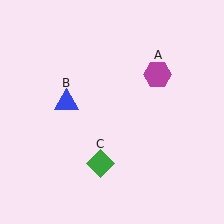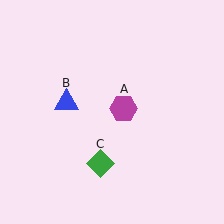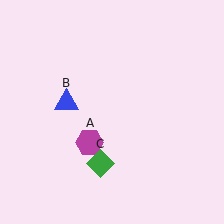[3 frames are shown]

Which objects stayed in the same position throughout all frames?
Blue triangle (object B) and green diamond (object C) remained stationary.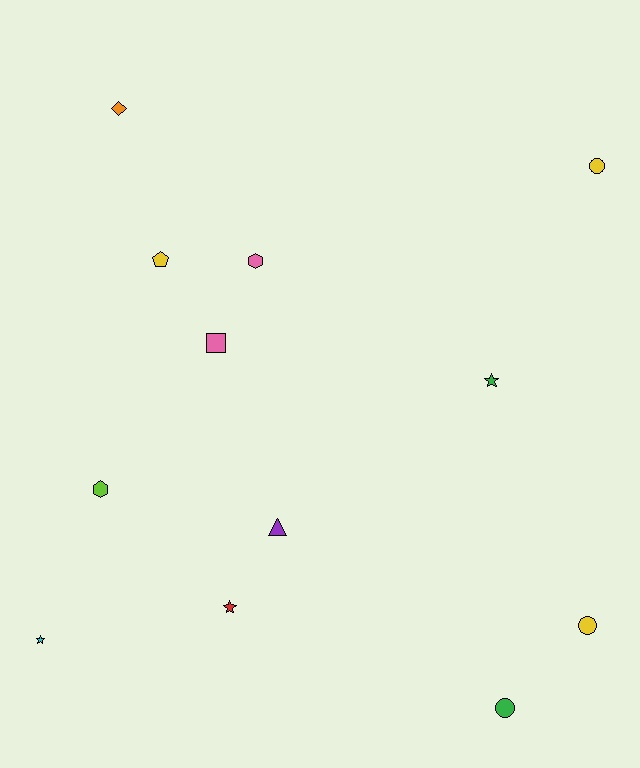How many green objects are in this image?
There are 2 green objects.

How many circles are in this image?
There are 3 circles.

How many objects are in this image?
There are 12 objects.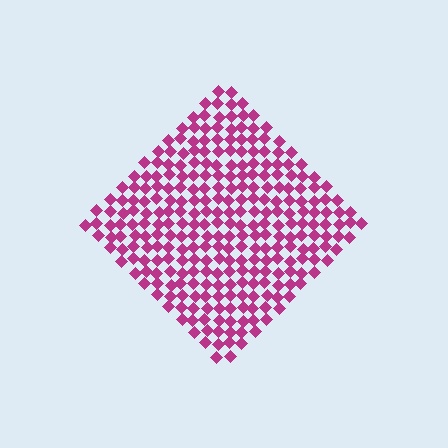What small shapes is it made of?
It is made of small diamonds.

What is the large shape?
The large shape is a diamond.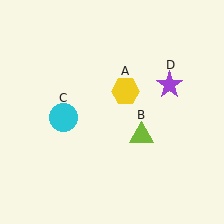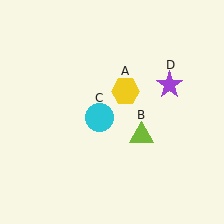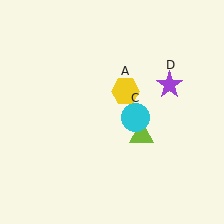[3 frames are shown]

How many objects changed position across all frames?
1 object changed position: cyan circle (object C).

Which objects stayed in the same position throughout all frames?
Yellow hexagon (object A) and lime triangle (object B) and purple star (object D) remained stationary.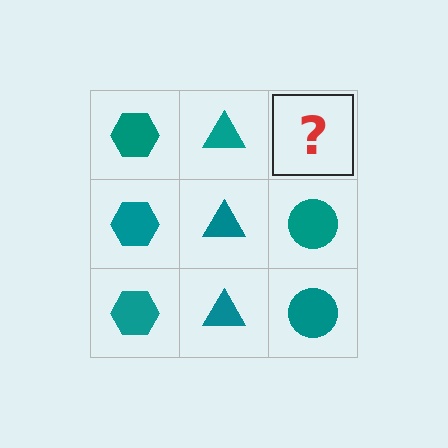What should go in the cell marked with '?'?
The missing cell should contain a teal circle.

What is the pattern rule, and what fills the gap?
The rule is that each column has a consistent shape. The gap should be filled with a teal circle.